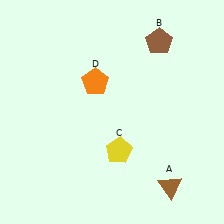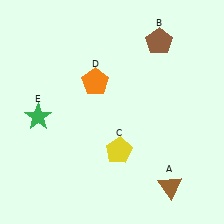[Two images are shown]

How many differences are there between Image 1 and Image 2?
There is 1 difference between the two images.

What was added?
A green star (E) was added in Image 2.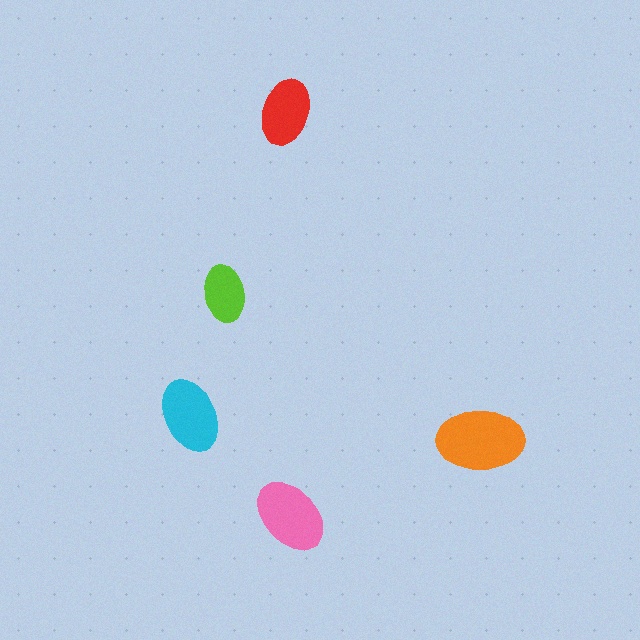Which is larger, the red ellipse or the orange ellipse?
The orange one.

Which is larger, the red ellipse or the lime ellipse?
The red one.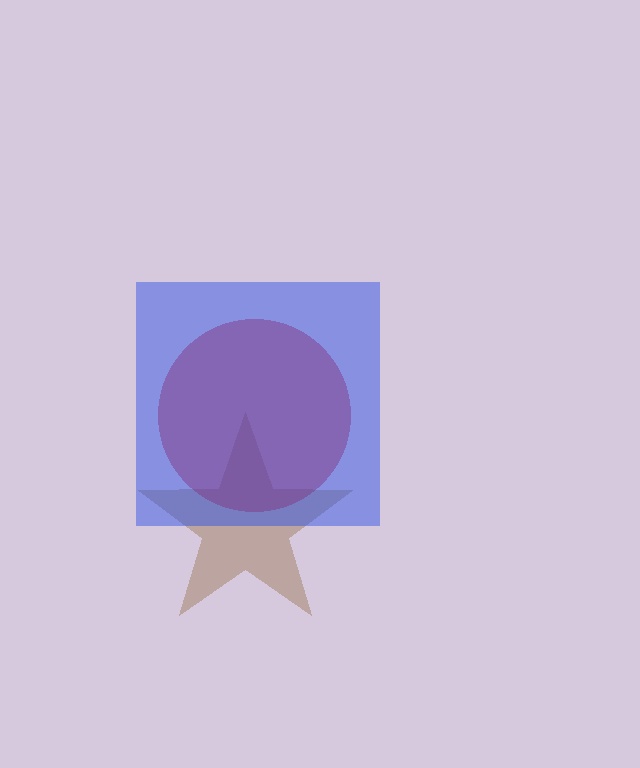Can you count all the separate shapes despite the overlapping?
Yes, there are 3 separate shapes.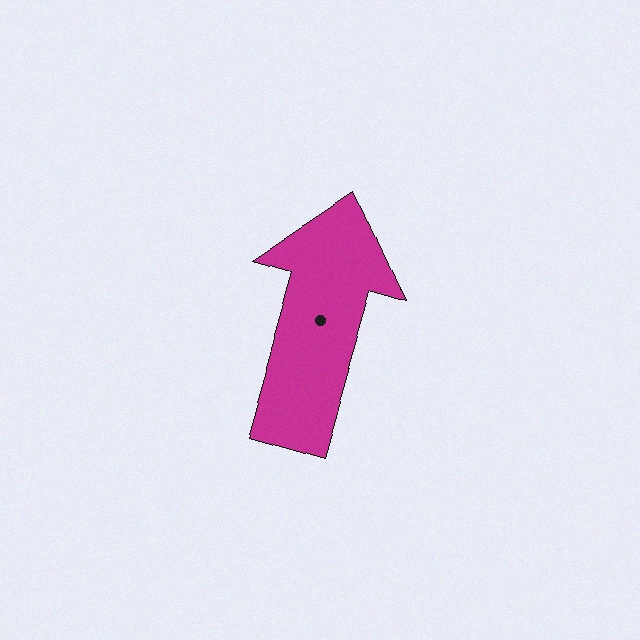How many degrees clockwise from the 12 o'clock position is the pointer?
Approximately 16 degrees.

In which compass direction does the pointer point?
North.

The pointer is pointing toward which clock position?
Roughly 1 o'clock.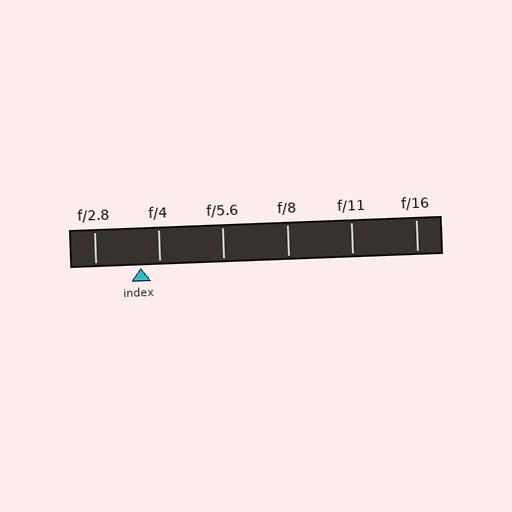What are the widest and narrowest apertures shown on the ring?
The widest aperture shown is f/2.8 and the narrowest is f/16.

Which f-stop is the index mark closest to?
The index mark is closest to f/4.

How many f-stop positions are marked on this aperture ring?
There are 6 f-stop positions marked.